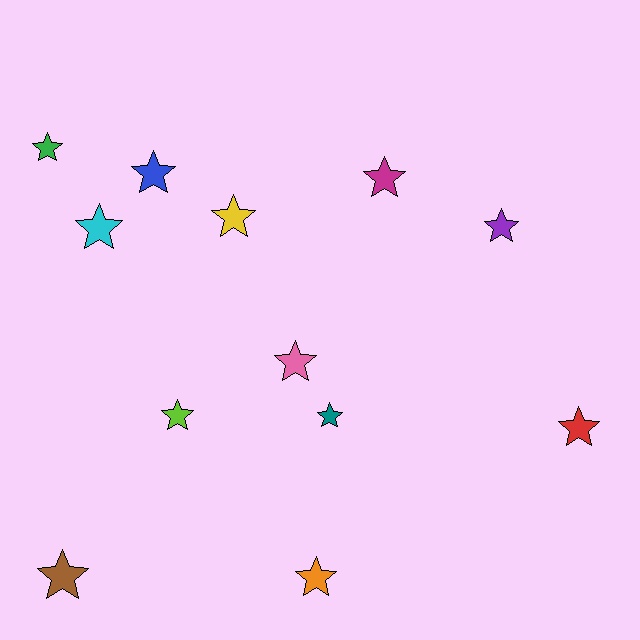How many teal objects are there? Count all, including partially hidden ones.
There is 1 teal object.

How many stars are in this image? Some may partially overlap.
There are 12 stars.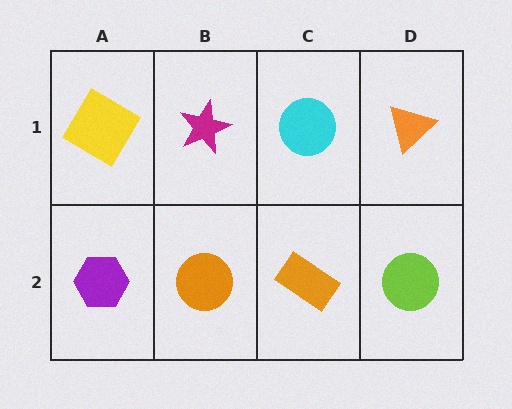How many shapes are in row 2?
4 shapes.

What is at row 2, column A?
A purple hexagon.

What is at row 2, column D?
A lime circle.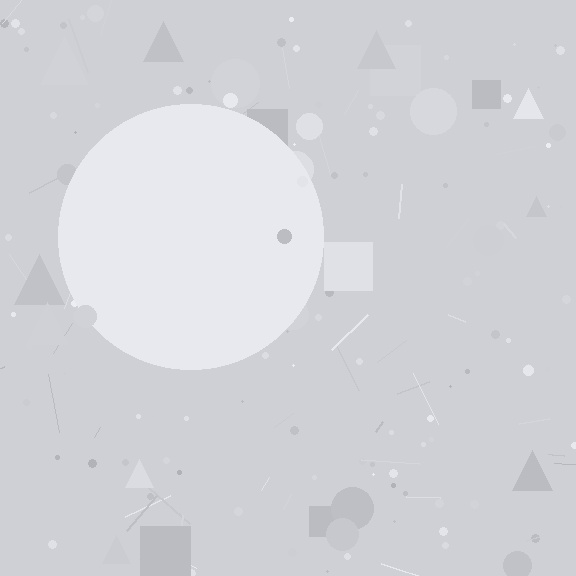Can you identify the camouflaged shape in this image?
The camouflaged shape is a circle.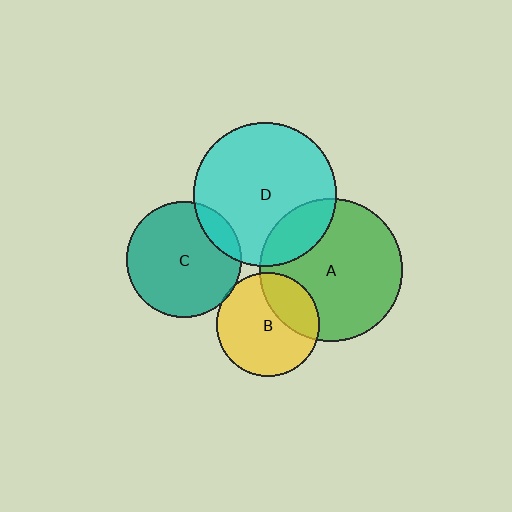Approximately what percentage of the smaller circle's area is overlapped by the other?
Approximately 30%.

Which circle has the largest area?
Circle D (cyan).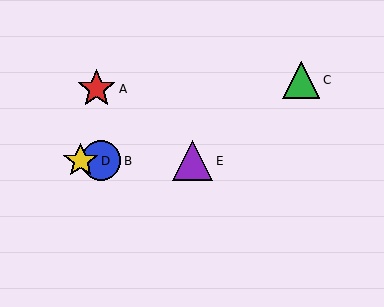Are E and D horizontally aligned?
Yes, both are at y≈161.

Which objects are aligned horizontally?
Objects B, D, E are aligned horizontally.